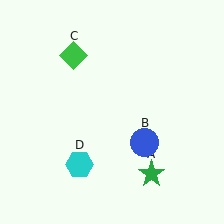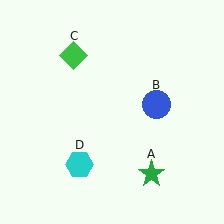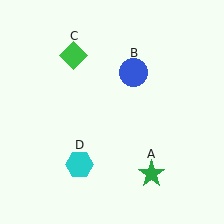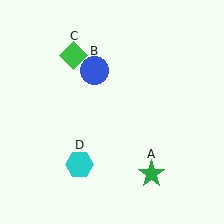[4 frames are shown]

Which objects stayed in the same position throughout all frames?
Green star (object A) and green diamond (object C) and cyan hexagon (object D) remained stationary.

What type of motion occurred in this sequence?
The blue circle (object B) rotated counterclockwise around the center of the scene.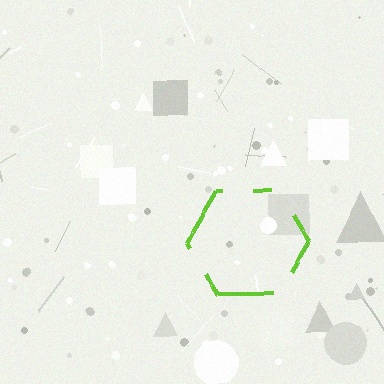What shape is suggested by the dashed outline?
The dashed outline suggests a hexagon.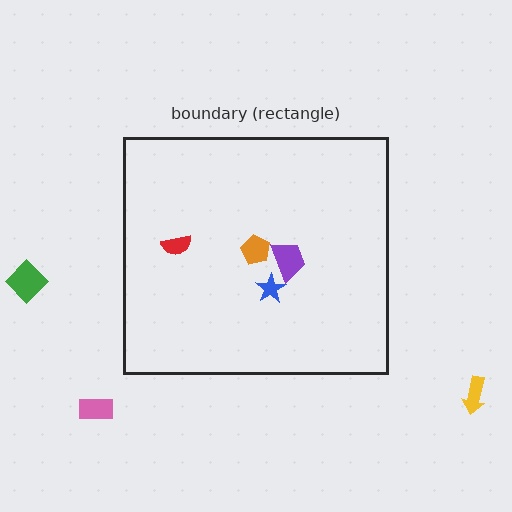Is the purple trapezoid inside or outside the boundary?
Inside.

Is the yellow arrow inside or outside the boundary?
Outside.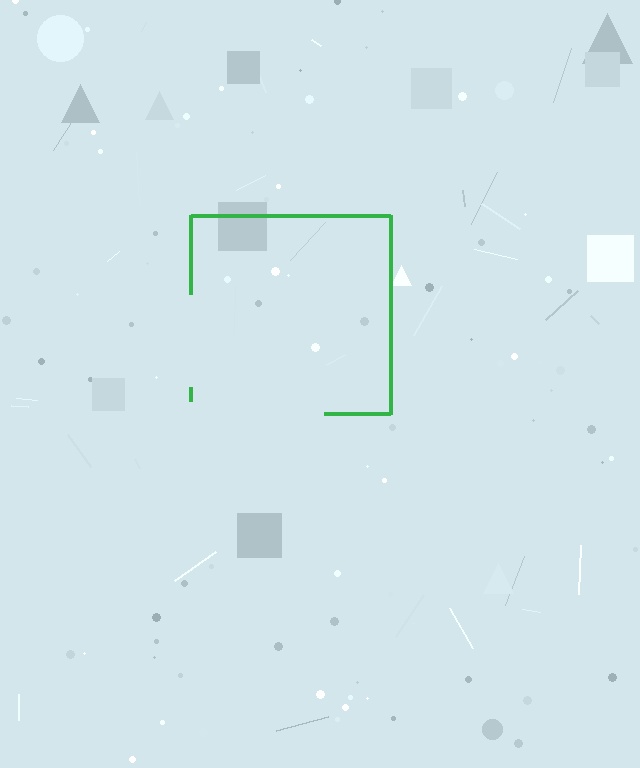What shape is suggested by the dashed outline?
The dashed outline suggests a square.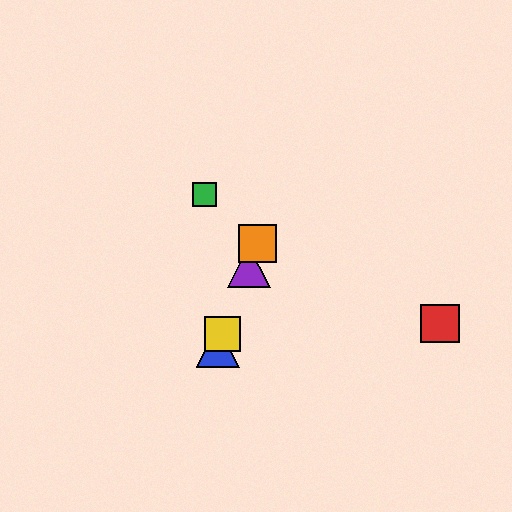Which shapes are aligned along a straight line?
The blue triangle, the yellow square, the purple triangle, the orange square are aligned along a straight line.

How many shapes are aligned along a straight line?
4 shapes (the blue triangle, the yellow square, the purple triangle, the orange square) are aligned along a straight line.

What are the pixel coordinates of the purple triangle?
The purple triangle is at (249, 266).